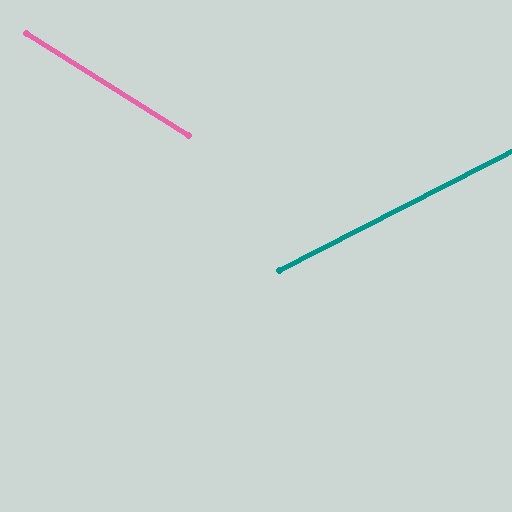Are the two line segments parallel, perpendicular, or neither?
Neither parallel nor perpendicular — they differ by about 59°.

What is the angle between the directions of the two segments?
Approximately 59 degrees.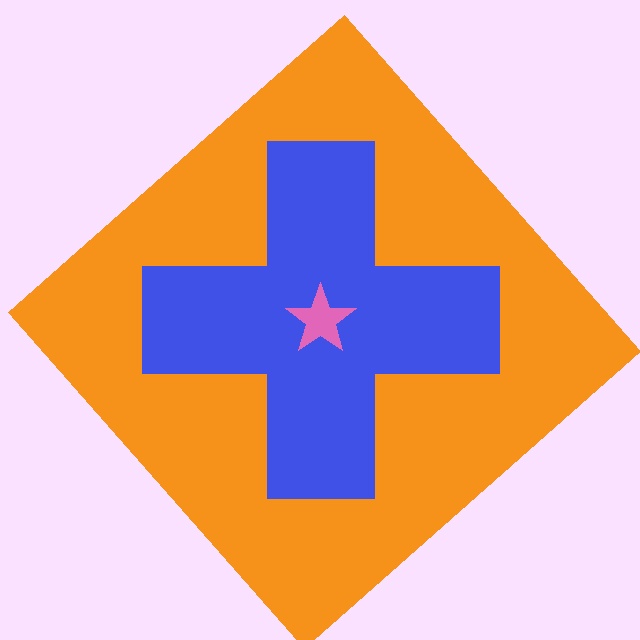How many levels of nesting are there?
3.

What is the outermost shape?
The orange diamond.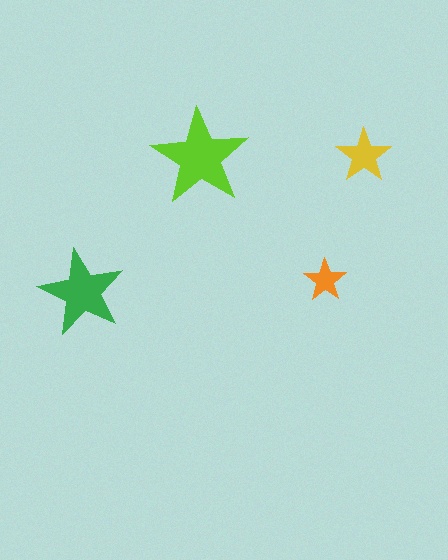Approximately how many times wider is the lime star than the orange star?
About 2.5 times wider.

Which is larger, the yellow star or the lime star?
The lime one.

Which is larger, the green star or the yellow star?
The green one.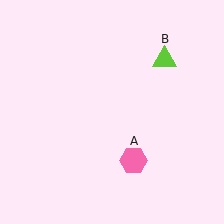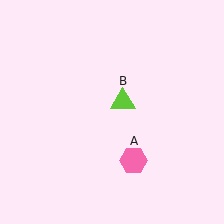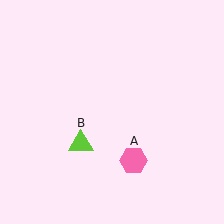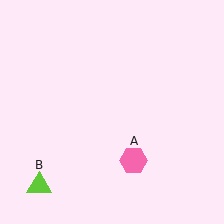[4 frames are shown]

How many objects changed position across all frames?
1 object changed position: lime triangle (object B).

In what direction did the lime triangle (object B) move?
The lime triangle (object B) moved down and to the left.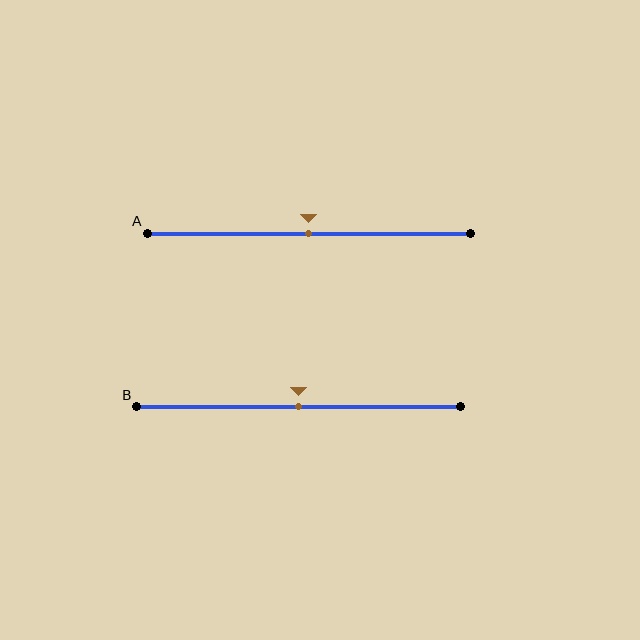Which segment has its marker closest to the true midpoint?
Segment A has its marker closest to the true midpoint.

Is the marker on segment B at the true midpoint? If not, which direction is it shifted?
Yes, the marker on segment B is at the true midpoint.